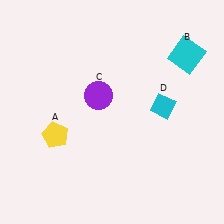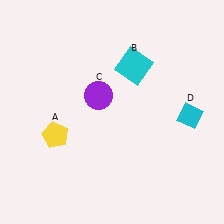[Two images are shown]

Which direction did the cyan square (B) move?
The cyan square (B) moved left.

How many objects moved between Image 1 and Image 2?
2 objects moved between the two images.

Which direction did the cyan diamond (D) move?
The cyan diamond (D) moved right.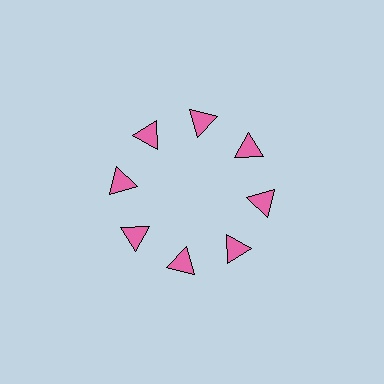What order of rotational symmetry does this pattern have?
This pattern has 8-fold rotational symmetry.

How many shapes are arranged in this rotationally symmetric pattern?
There are 8 shapes, arranged in 8 groups of 1.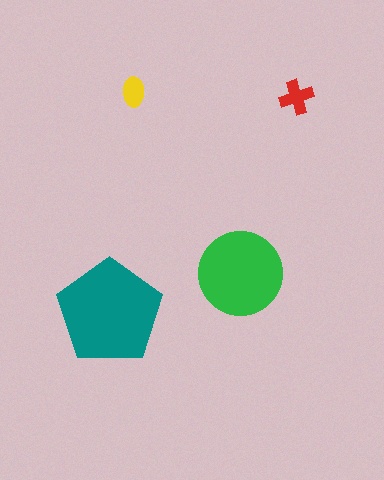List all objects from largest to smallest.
The teal pentagon, the green circle, the red cross, the yellow ellipse.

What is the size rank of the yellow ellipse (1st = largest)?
4th.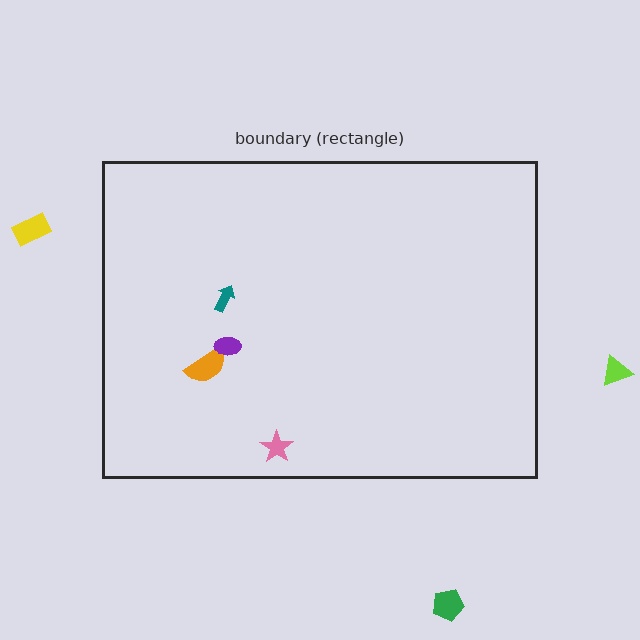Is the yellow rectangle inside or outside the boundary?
Outside.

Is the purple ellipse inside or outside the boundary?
Inside.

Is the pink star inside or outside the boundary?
Inside.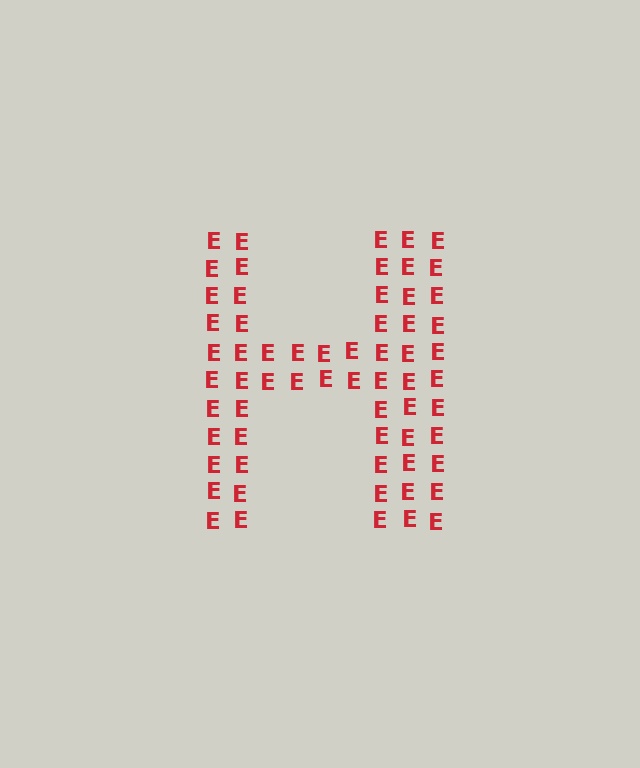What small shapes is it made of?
It is made of small letter E's.